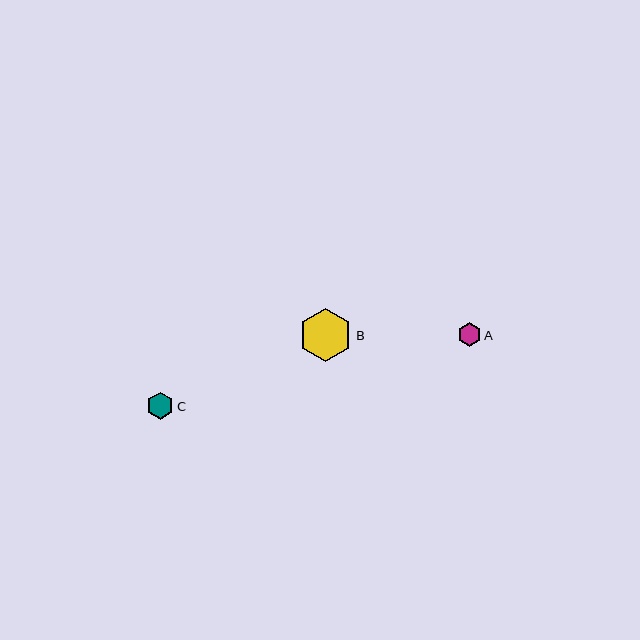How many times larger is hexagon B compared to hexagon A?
Hexagon B is approximately 2.3 times the size of hexagon A.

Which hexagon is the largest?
Hexagon B is the largest with a size of approximately 54 pixels.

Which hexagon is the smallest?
Hexagon A is the smallest with a size of approximately 23 pixels.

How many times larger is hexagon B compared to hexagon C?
Hexagon B is approximately 1.9 times the size of hexagon C.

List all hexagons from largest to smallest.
From largest to smallest: B, C, A.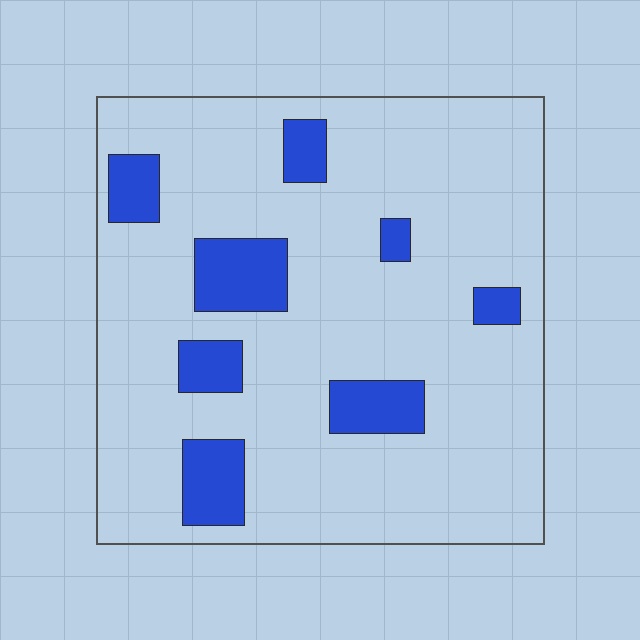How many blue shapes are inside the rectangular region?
8.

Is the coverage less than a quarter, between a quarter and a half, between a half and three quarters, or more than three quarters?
Less than a quarter.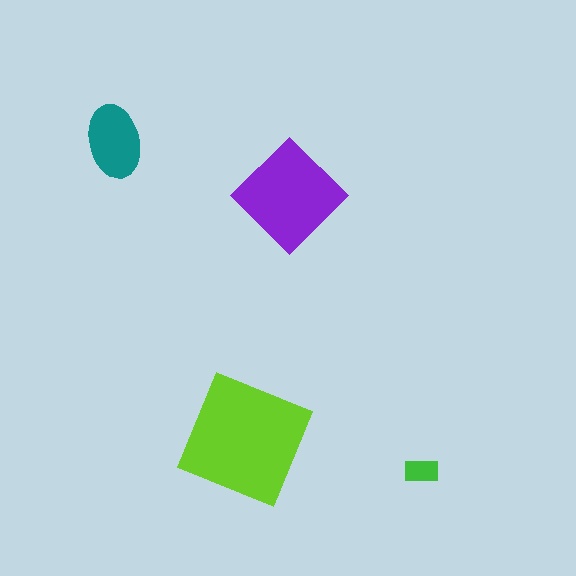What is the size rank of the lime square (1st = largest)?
1st.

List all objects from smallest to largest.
The green rectangle, the teal ellipse, the purple diamond, the lime square.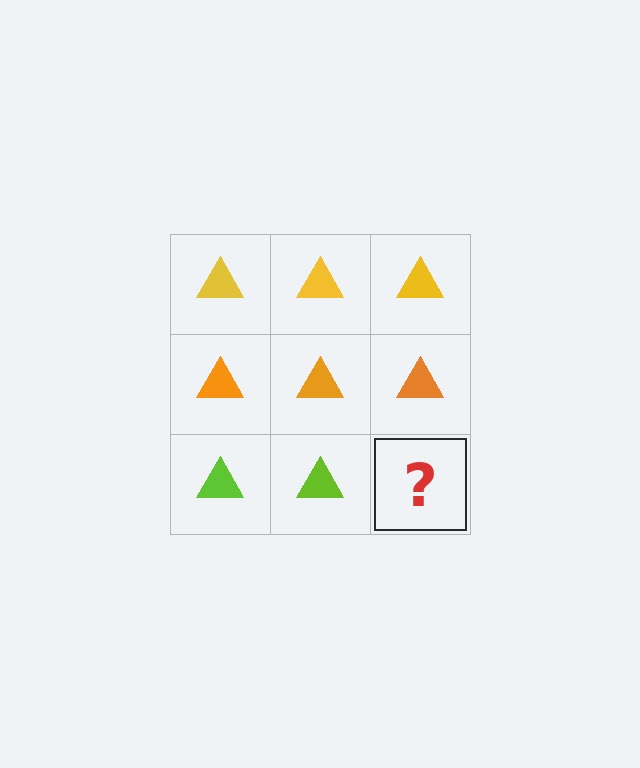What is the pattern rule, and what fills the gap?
The rule is that each row has a consistent color. The gap should be filled with a lime triangle.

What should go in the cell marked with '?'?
The missing cell should contain a lime triangle.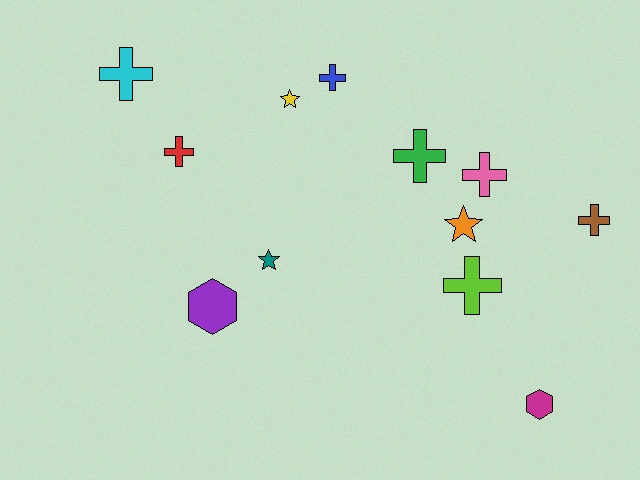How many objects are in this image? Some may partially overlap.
There are 12 objects.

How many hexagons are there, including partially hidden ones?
There are 2 hexagons.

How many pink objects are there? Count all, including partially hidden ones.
There is 1 pink object.